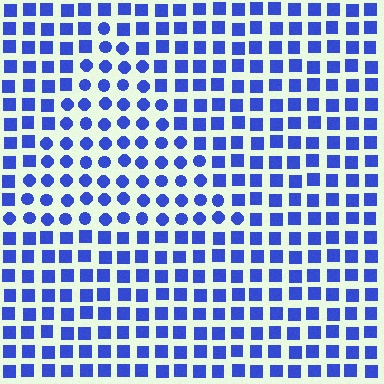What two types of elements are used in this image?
The image uses circles inside the triangle region and squares outside it.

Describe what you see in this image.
The image is filled with small blue elements arranged in a uniform grid. A triangle-shaped region contains circles, while the surrounding area contains squares. The boundary is defined purely by the change in element shape.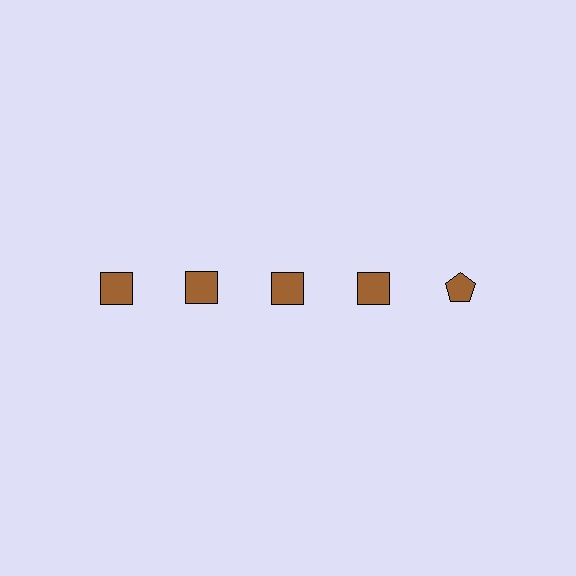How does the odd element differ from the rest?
It has a different shape: pentagon instead of square.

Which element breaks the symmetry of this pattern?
The brown pentagon in the top row, rightmost column breaks the symmetry. All other shapes are brown squares.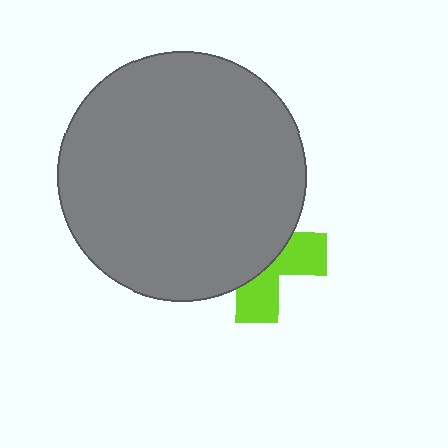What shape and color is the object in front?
The object in front is a gray circle.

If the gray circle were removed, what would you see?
You would see the complete lime cross.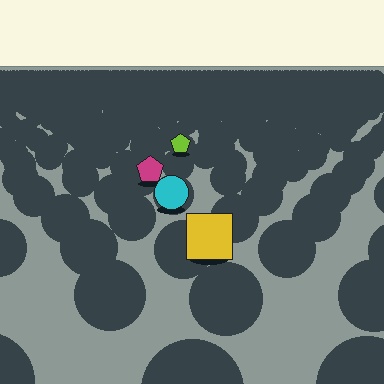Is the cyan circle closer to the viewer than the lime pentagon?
Yes. The cyan circle is closer — you can tell from the texture gradient: the ground texture is coarser near it.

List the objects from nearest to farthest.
From nearest to farthest: the yellow square, the cyan circle, the magenta pentagon, the lime pentagon.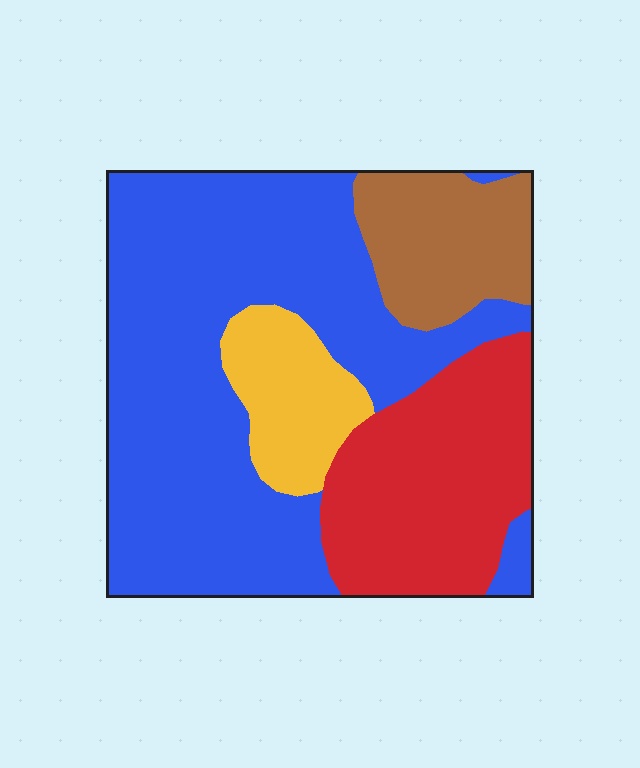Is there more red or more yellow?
Red.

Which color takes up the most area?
Blue, at roughly 55%.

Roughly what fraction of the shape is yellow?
Yellow covers 10% of the shape.